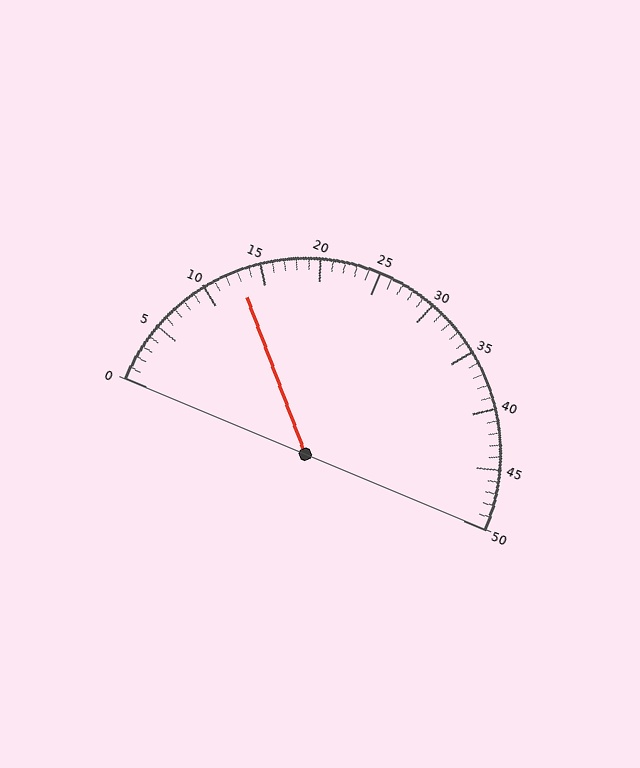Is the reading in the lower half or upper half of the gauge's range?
The reading is in the lower half of the range (0 to 50).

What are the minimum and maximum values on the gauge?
The gauge ranges from 0 to 50.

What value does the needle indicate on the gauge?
The needle indicates approximately 13.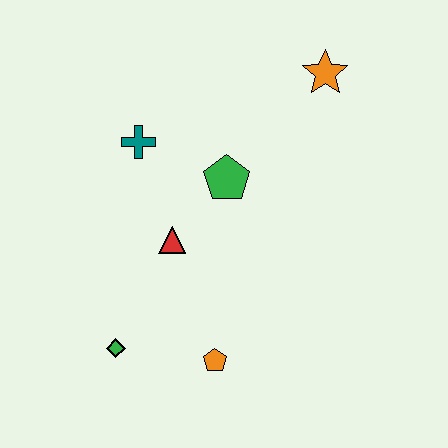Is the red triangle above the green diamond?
Yes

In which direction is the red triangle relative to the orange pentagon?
The red triangle is above the orange pentagon.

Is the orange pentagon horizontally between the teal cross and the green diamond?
No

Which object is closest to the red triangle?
The green pentagon is closest to the red triangle.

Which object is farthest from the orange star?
The green diamond is farthest from the orange star.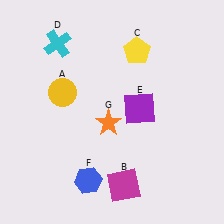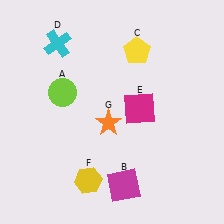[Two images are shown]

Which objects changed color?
A changed from yellow to lime. E changed from purple to magenta. F changed from blue to yellow.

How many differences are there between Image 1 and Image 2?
There are 3 differences between the two images.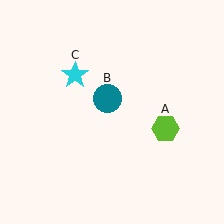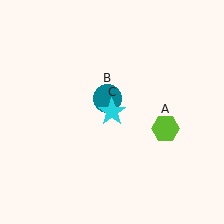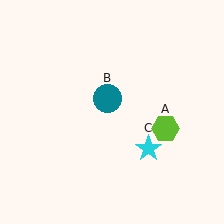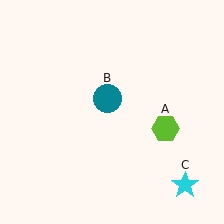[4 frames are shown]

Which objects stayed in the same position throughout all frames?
Lime hexagon (object A) and teal circle (object B) remained stationary.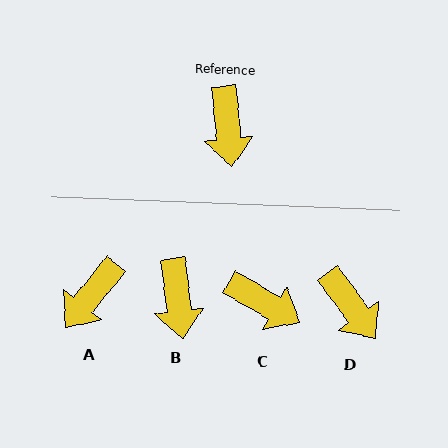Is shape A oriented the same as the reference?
No, it is off by about 45 degrees.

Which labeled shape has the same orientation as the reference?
B.